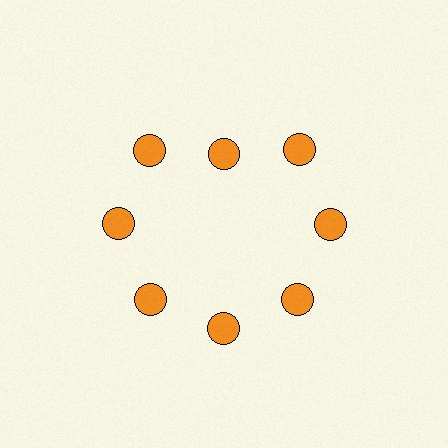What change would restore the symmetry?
The symmetry would be restored by moving it outward, back onto the ring so that all 8 circles sit at equal angles and equal distance from the center.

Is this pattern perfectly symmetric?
No. The 8 orange circles are arranged in a ring, but one element near the 12 o'clock position is pulled inward toward the center, breaking the 8-fold rotational symmetry.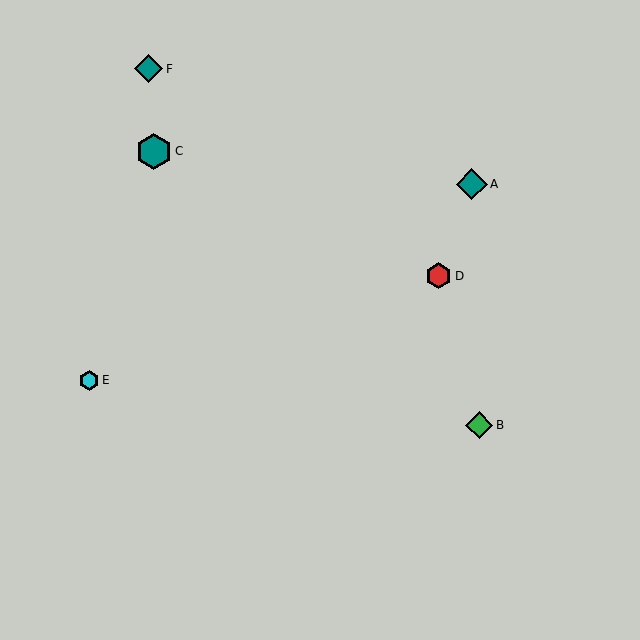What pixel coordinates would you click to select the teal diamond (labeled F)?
Click at (149, 69) to select the teal diamond F.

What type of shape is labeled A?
Shape A is a teal diamond.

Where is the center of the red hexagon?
The center of the red hexagon is at (438, 276).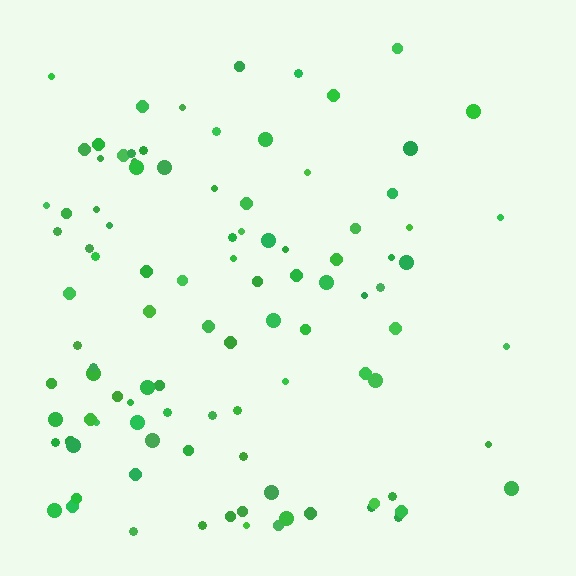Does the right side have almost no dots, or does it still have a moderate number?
Still a moderate number, just noticeably fewer than the left.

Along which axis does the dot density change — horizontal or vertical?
Horizontal.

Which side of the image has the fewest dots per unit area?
The right.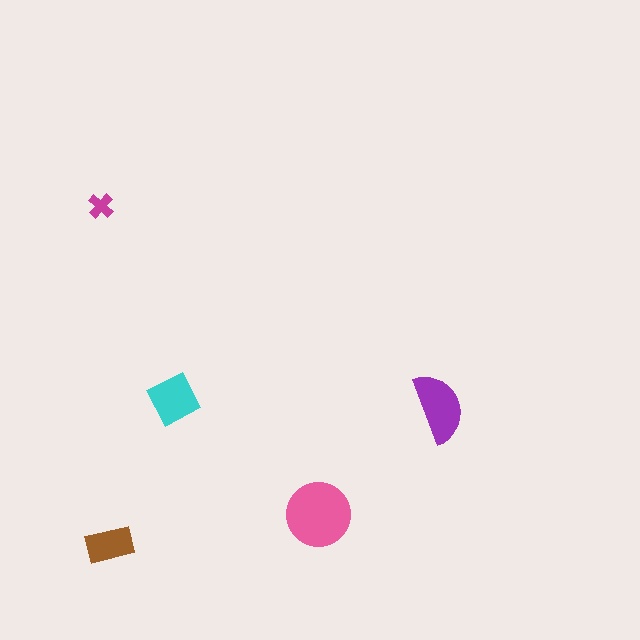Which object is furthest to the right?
The purple semicircle is rightmost.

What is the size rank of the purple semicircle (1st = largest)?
2nd.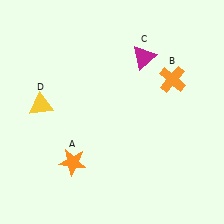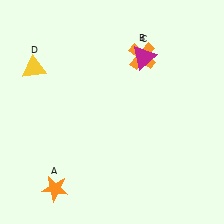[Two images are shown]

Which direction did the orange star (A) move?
The orange star (A) moved down.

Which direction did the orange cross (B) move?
The orange cross (B) moved left.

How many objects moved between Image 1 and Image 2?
3 objects moved between the two images.